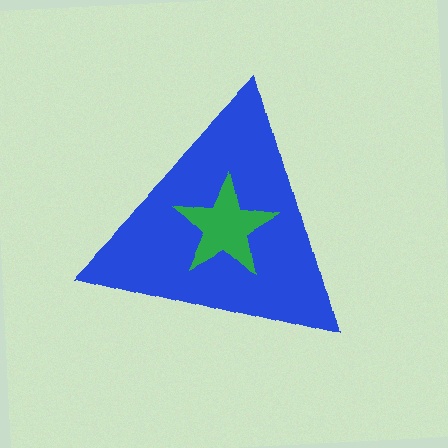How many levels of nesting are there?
2.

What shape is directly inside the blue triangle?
The green star.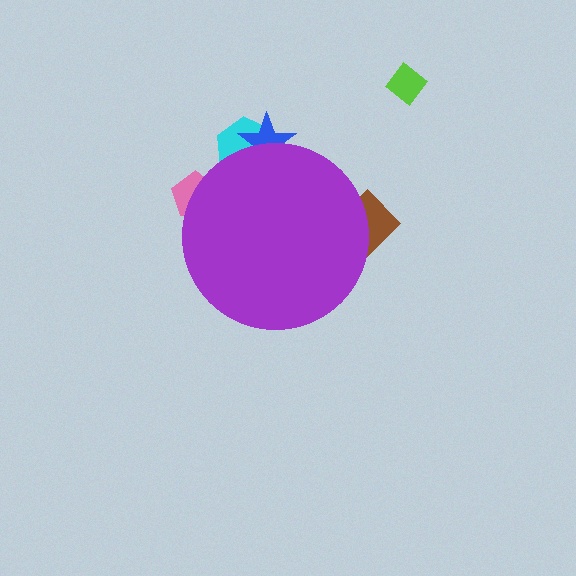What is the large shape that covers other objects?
A purple circle.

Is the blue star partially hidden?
Yes, the blue star is partially hidden behind the purple circle.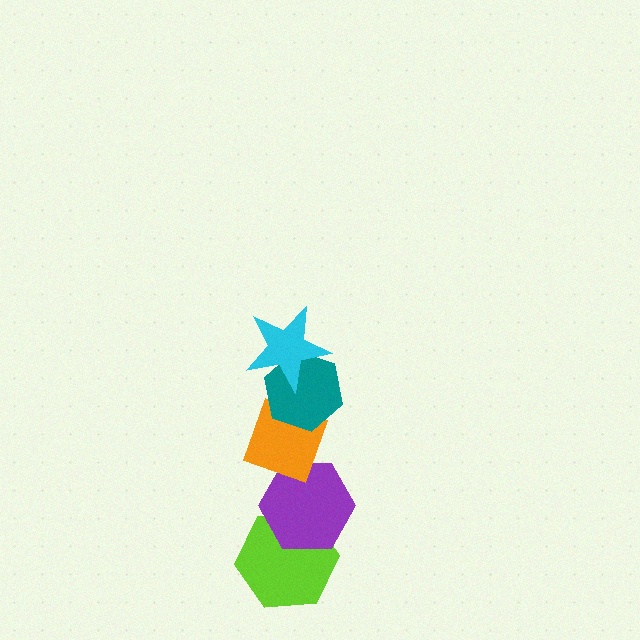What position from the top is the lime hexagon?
The lime hexagon is 5th from the top.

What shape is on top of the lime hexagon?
The purple hexagon is on top of the lime hexagon.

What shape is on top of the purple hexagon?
The orange diamond is on top of the purple hexagon.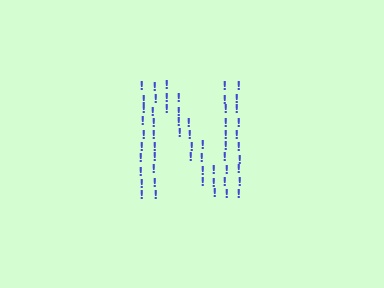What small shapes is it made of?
It is made of small exclamation marks.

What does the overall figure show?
The overall figure shows the letter N.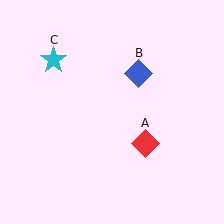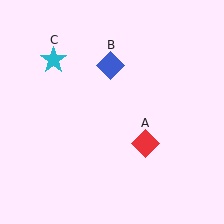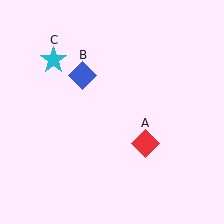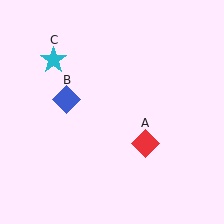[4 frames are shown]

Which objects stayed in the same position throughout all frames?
Red diamond (object A) and cyan star (object C) remained stationary.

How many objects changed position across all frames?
1 object changed position: blue diamond (object B).